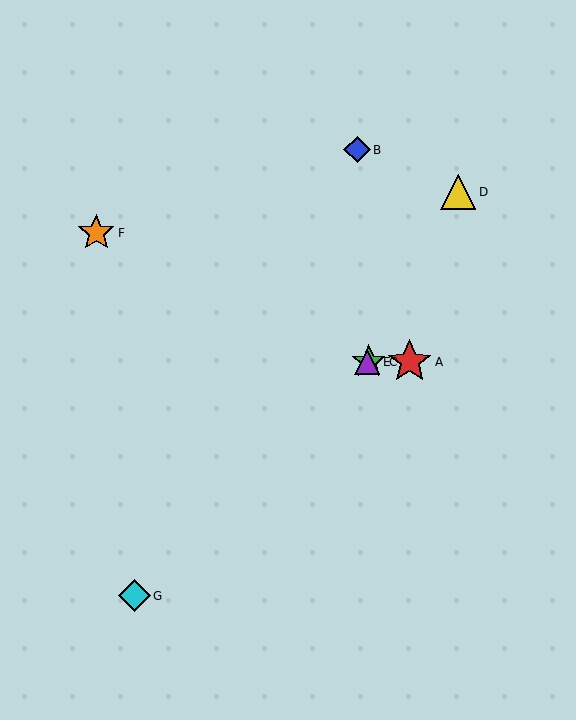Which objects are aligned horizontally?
Objects A, C, E are aligned horizontally.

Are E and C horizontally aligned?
Yes, both are at y≈362.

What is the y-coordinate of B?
Object B is at y≈150.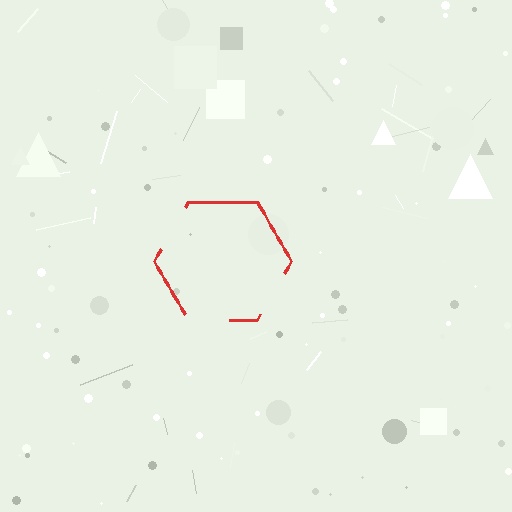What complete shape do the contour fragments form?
The contour fragments form a hexagon.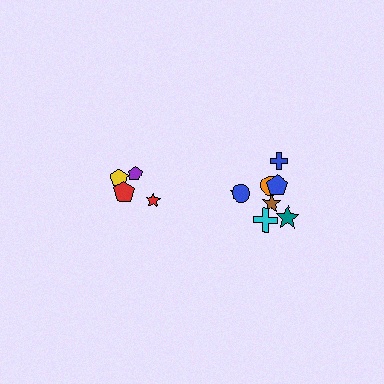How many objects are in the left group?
There are 4 objects.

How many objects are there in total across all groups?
There are 12 objects.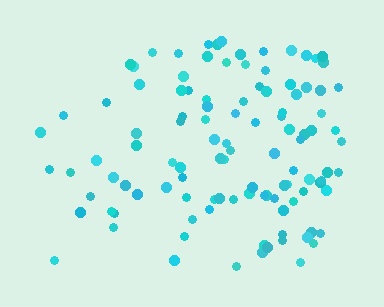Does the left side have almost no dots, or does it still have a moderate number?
Still a moderate number, just noticeably fewer than the right.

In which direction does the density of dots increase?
From left to right, with the right side densest.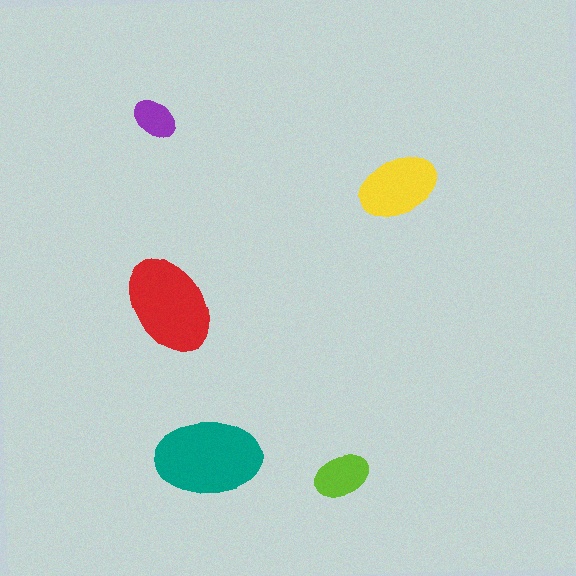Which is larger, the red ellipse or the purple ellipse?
The red one.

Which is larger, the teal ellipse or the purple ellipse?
The teal one.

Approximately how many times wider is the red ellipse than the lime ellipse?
About 2 times wider.